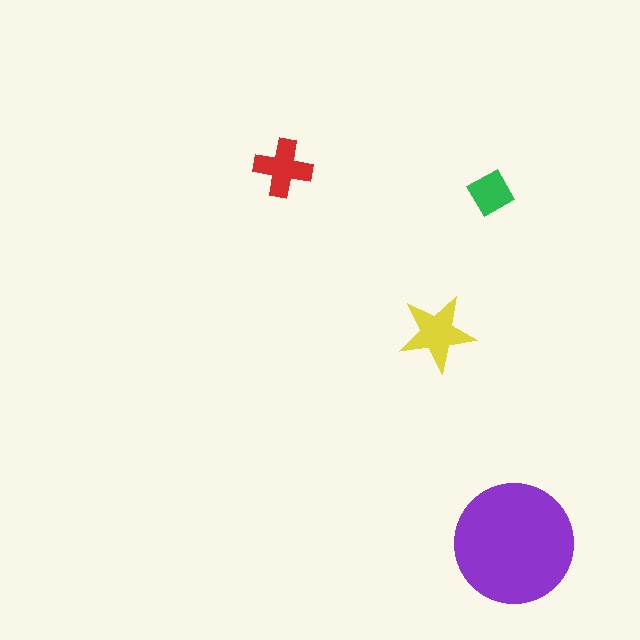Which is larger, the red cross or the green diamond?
The red cross.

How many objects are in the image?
There are 4 objects in the image.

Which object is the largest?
The purple circle.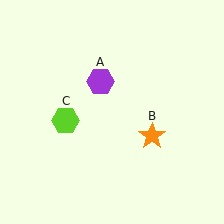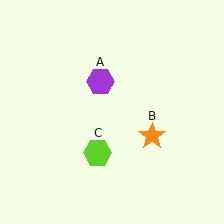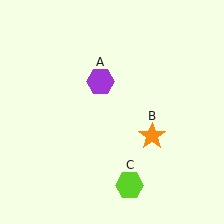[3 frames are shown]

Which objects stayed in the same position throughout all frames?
Purple hexagon (object A) and orange star (object B) remained stationary.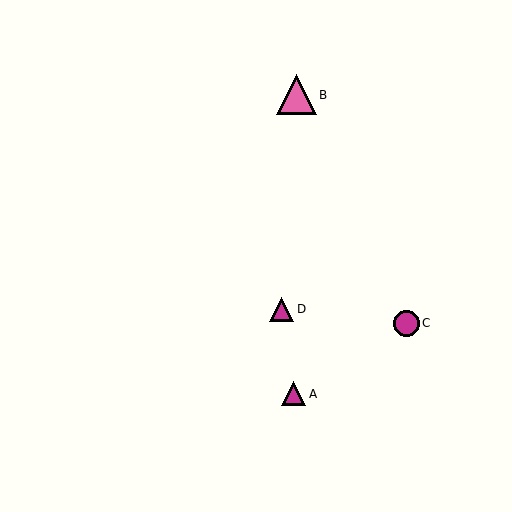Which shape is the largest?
The pink triangle (labeled B) is the largest.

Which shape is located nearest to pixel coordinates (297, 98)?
The pink triangle (labeled B) at (296, 95) is nearest to that location.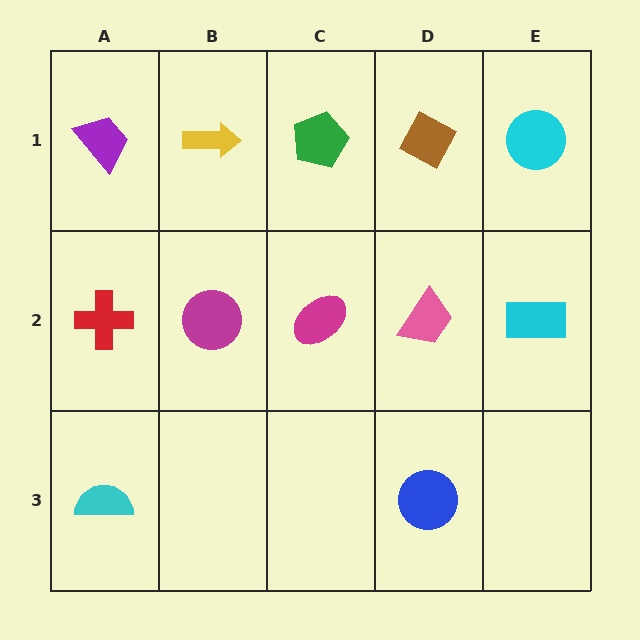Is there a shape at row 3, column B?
No, that cell is empty.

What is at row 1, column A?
A purple trapezoid.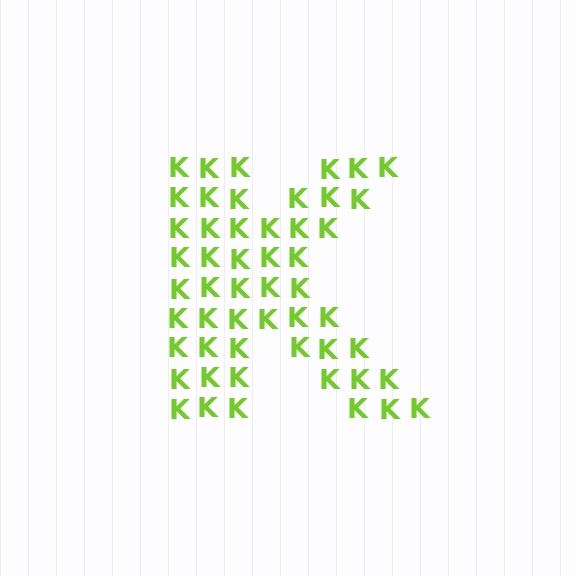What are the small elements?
The small elements are letter K's.